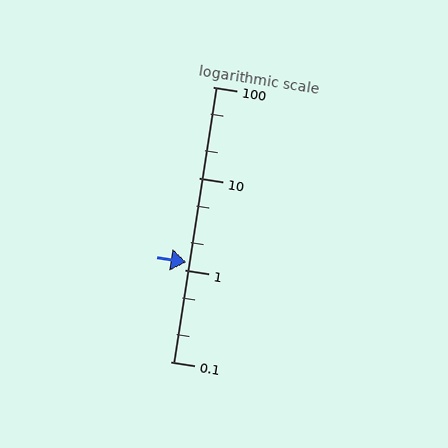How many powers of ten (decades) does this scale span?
The scale spans 3 decades, from 0.1 to 100.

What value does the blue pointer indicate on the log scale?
The pointer indicates approximately 1.2.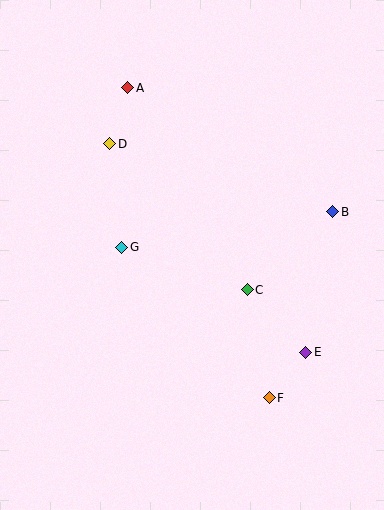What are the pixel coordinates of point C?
Point C is at (247, 290).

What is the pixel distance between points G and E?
The distance between G and E is 212 pixels.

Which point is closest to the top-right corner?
Point B is closest to the top-right corner.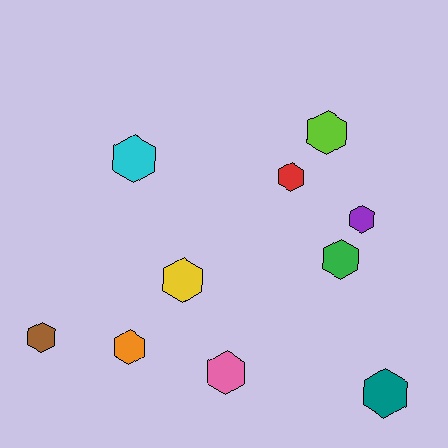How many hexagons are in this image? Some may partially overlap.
There are 10 hexagons.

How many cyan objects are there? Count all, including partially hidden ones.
There is 1 cyan object.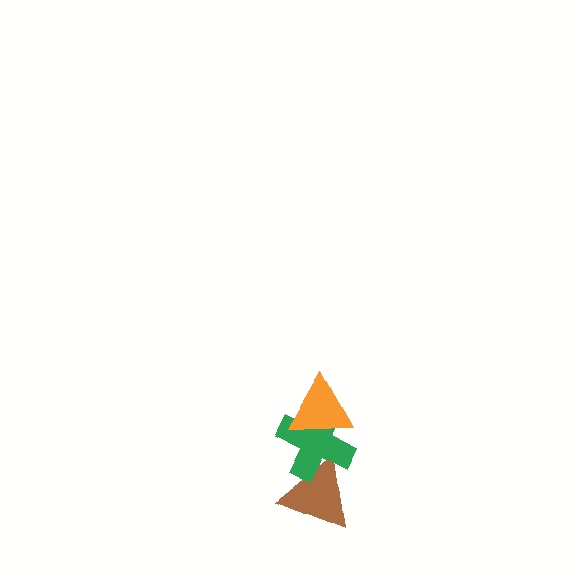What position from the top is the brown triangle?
The brown triangle is 3rd from the top.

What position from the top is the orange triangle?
The orange triangle is 1st from the top.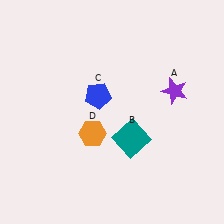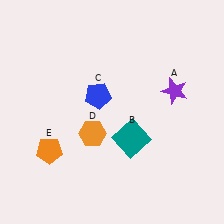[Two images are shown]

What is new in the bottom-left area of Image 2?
An orange pentagon (E) was added in the bottom-left area of Image 2.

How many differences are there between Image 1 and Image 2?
There is 1 difference between the two images.